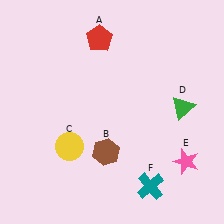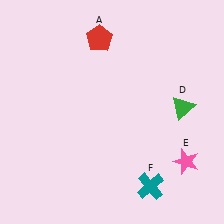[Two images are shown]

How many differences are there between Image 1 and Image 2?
There are 2 differences between the two images.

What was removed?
The brown hexagon (B), the yellow circle (C) were removed in Image 2.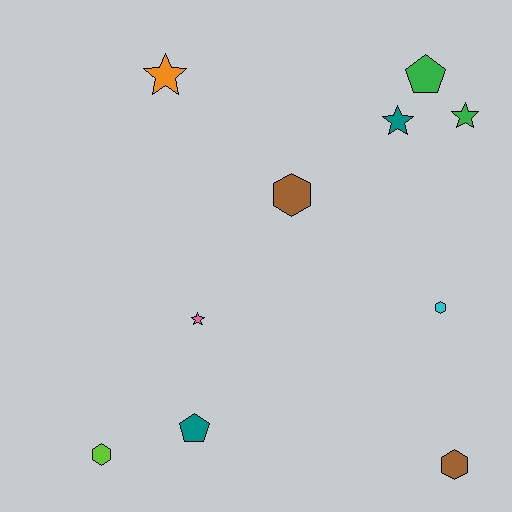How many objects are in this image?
There are 10 objects.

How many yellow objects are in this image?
There are no yellow objects.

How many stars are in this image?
There are 4 stars.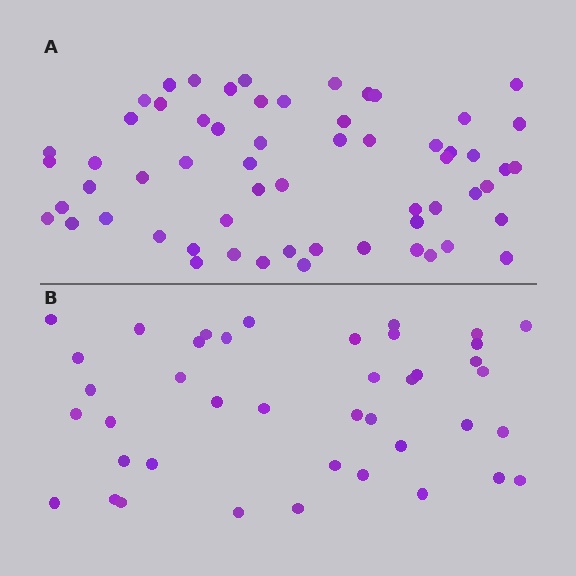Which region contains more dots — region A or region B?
Region A (the top region) has more dots.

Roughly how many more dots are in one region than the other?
Region A has approximately 20 more dots than region B.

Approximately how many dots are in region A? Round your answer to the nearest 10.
About 60 dots.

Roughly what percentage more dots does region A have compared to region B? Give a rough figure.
About 45% more.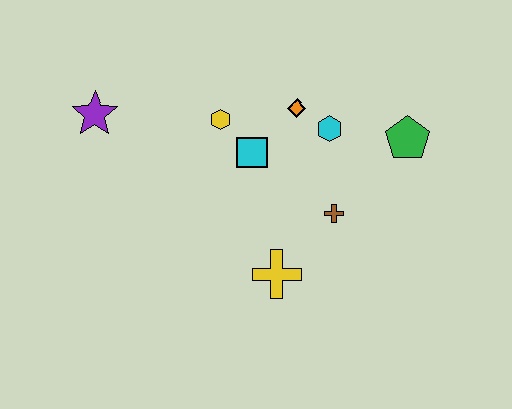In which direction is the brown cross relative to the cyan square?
The brown cross is to the right of the cyan square.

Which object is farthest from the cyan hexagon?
The purple star is farthest from the cyan hexagon.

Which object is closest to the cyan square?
The yellow hexagon is closest to the cyan square.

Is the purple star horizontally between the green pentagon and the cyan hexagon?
No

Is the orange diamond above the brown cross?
Yes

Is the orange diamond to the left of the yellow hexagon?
No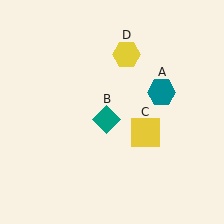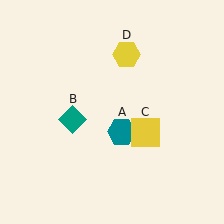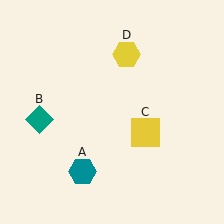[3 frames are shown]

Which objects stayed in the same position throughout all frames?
Yellow square (object C) and yellow hexagon (object D) remained stationary.